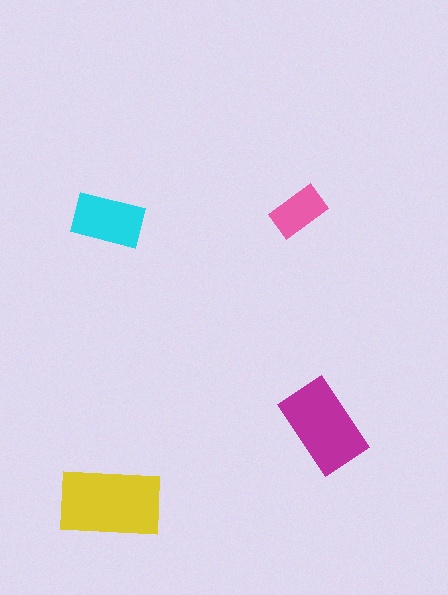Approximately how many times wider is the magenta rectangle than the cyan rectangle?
About 1.5 times wider.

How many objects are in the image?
There are 4 objects in the image.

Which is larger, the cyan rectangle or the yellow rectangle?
The yellow one.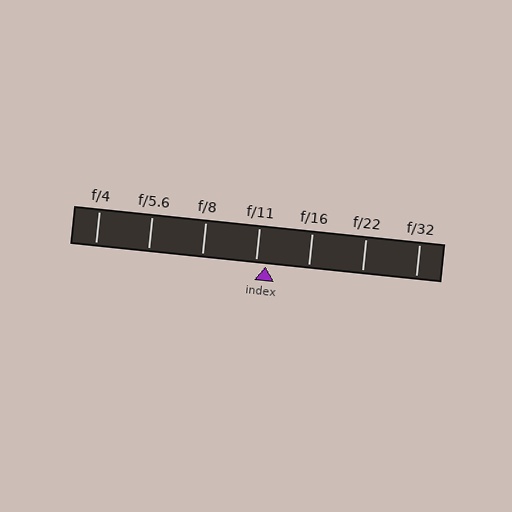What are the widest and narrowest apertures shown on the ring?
The widest aperture shown is f/4 and the narrowest is f/32.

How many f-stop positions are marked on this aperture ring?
There are 7 f-stop positions marked.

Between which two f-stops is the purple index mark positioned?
The index mark is between f/11 and f/16.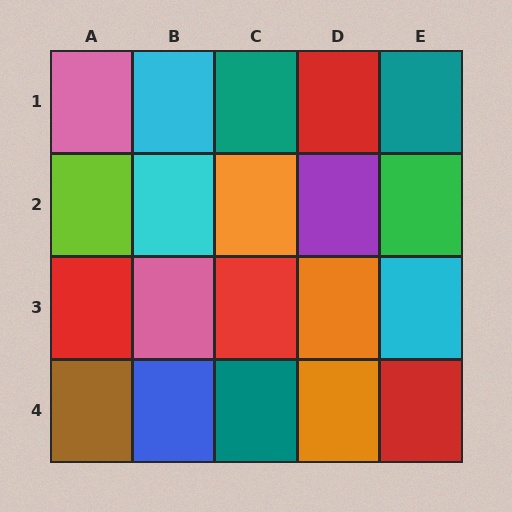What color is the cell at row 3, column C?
Red.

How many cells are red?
4 cells are red.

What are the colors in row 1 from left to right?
Pink, cyan, teal, red, teal.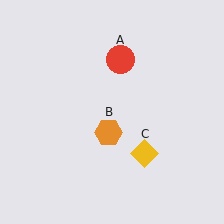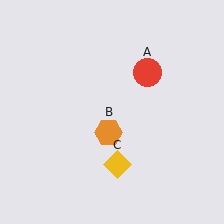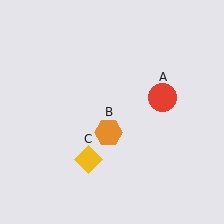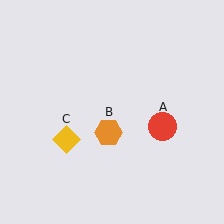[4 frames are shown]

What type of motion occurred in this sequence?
The red circle (object A), yellow diamond (object C) rotated clockwise around the center of the scene.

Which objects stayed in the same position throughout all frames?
Orange hexagon (object B) remained stationary.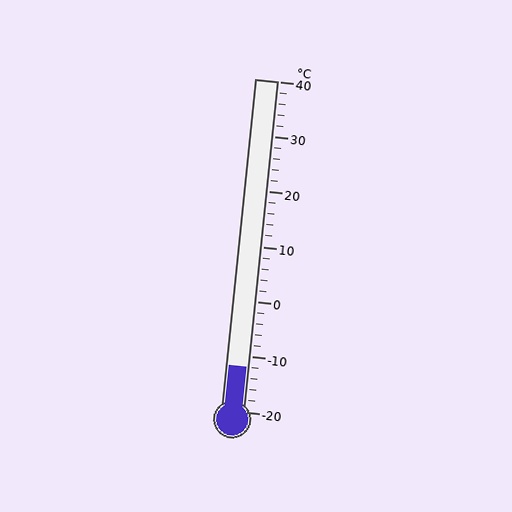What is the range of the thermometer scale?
The thermometer scale ranges from -20°C to 40°C.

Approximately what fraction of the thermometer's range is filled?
The thermometer is filled to approximately 15% of its range.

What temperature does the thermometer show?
The thermometer shows approximately -12°C.